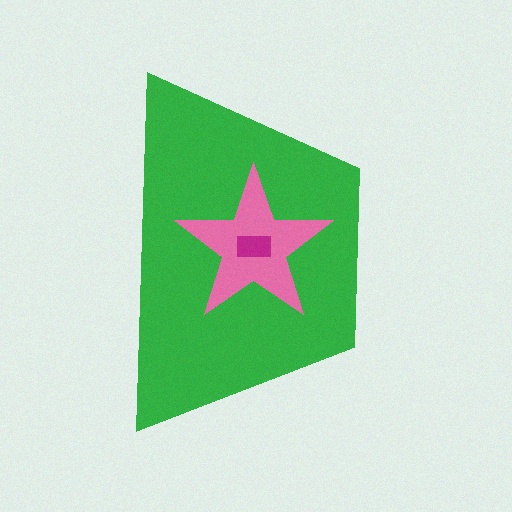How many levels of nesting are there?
3.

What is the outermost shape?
The green trapezoid.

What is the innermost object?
The magenta rectangle.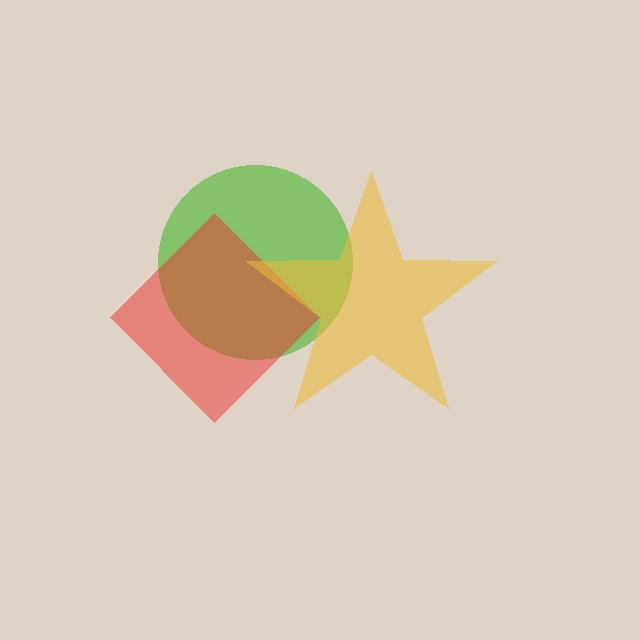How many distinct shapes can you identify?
There are 3 distinct shapes: a lime circle, a red diamond, a yellow star.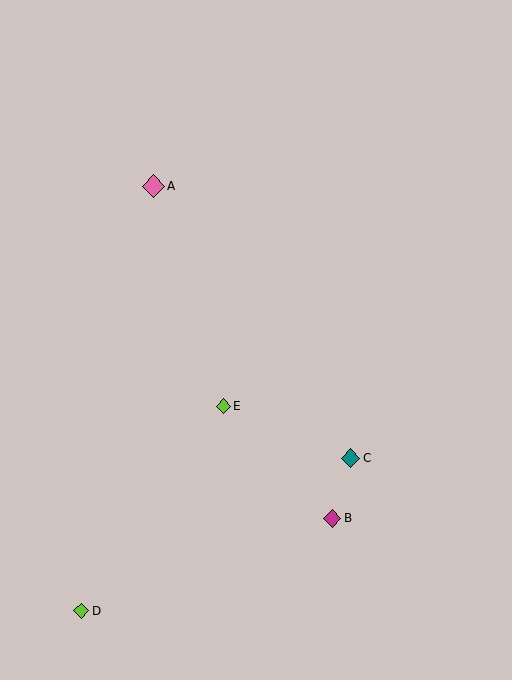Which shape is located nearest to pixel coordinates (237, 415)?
The lime diamond (labeled E) at (223, 406) is nearest to that location.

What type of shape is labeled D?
Shape D is a lime diamond.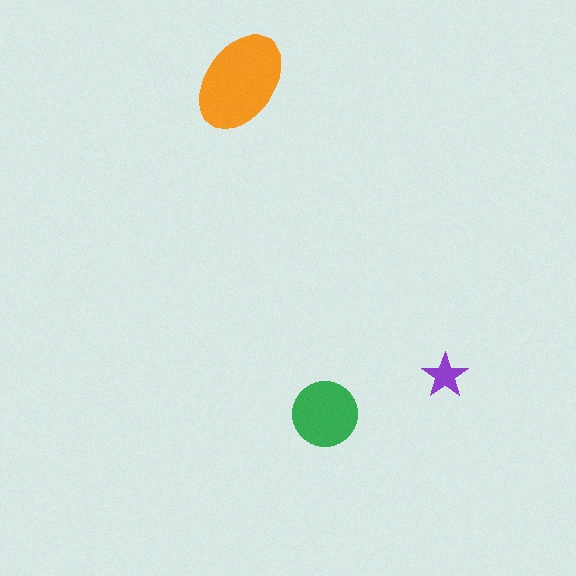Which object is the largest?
The orange ellipse.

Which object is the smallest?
The purple star.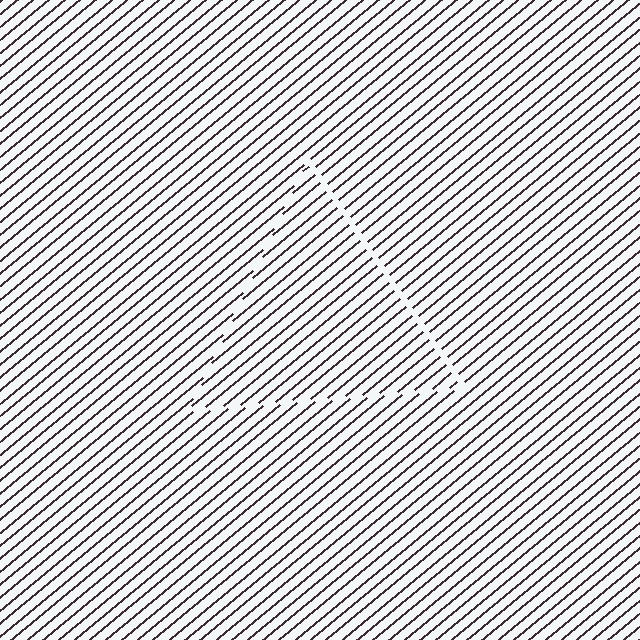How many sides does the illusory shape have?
3 sides — the line-ends trace a triangle.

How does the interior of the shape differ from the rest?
The interior of the shape contains the same grating, shifted by half a period — the contour is defined by the phase discontinuity where line-ends from the inner and outer gratings abut.